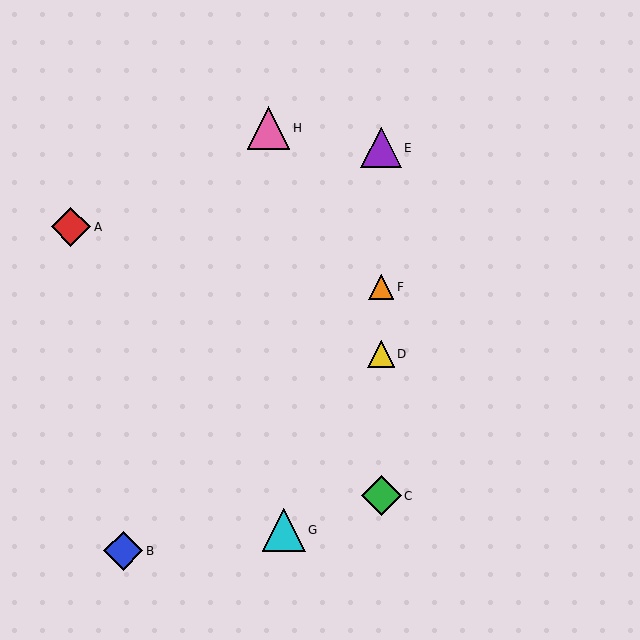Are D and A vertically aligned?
No, D is at x≈381 and A is at x≈71.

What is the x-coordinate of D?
Object D is at x≈381.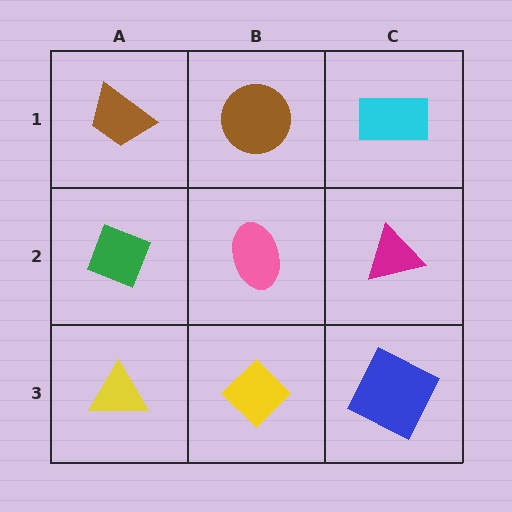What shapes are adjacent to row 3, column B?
A pink ellipse (row 2, column B), a yellow triangle (row 3, column A), a blue square (row 3, column C).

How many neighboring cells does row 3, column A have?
2.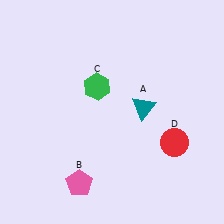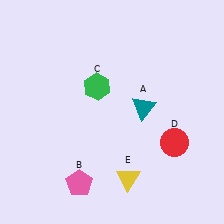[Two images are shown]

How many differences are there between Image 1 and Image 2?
There is 1 difference between the two images.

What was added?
A yellow triangle (E) was added in Image 2.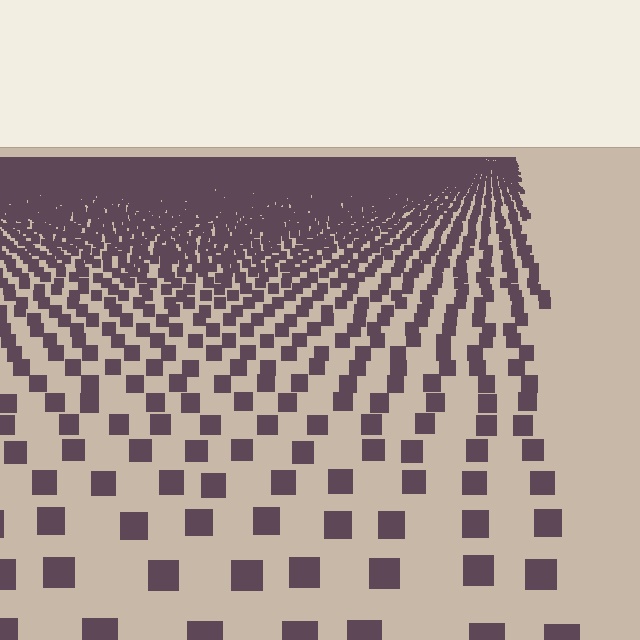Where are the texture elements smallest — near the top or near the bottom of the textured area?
Near the top.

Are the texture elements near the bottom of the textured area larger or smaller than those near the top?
Larger. Near the bottom, elements are closer to the viewer and appear at a bigger on-screen size.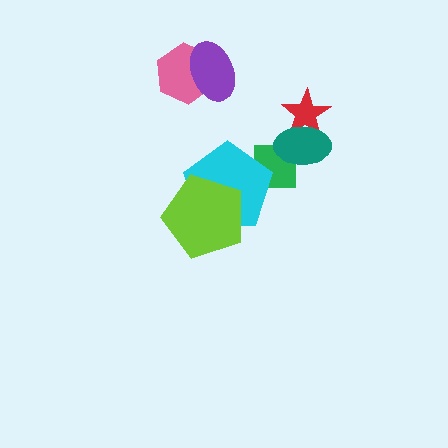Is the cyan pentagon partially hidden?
Yes, it is partially covered by another shape.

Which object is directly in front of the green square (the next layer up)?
The cyan pentagon is directly in front of the green square.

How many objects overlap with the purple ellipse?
1 object overlaps with the purple ellipse.